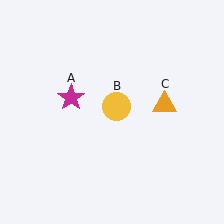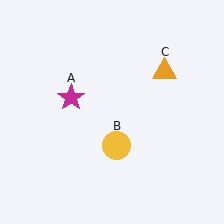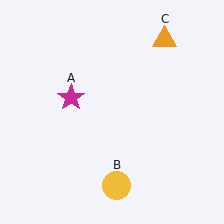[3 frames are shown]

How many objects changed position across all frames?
2 objects changed position: yellow circle (object B), orange triangle (object C).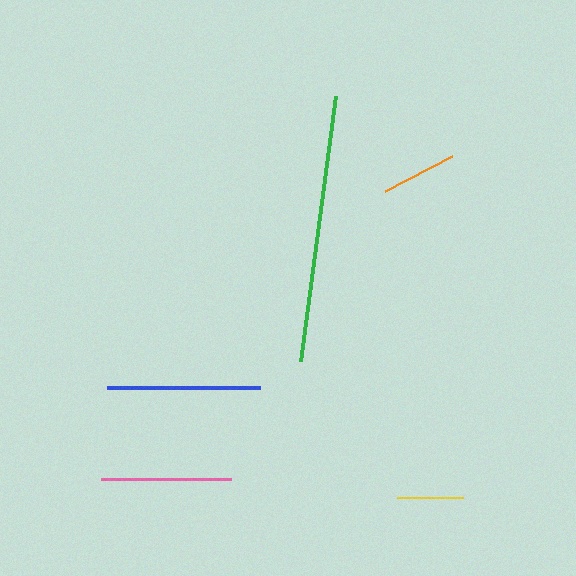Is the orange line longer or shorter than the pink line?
The pink line is longer than the orange line.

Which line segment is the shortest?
The yellow line is the shortest at approximately 66 pixels.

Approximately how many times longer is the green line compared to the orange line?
The green line is approximately 3.5 times the length of the orange line.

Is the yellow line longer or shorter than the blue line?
The blue line is longer than the yellow line.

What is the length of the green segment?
The green segment is approximately 267 pixels long.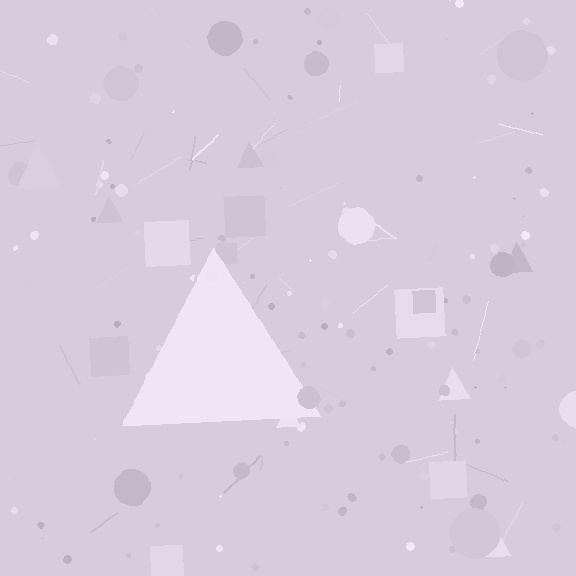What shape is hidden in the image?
A triangle is hidden in the image.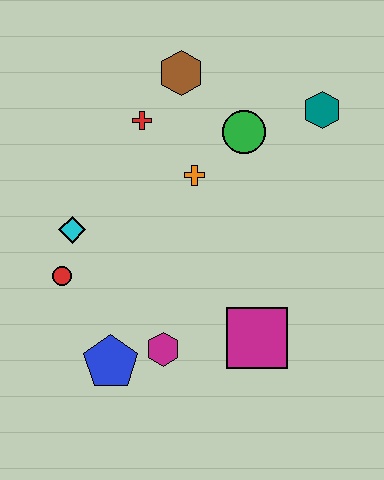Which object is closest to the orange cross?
The green circle is closest to the orange cross.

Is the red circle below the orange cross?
Yes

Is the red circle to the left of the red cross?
Yes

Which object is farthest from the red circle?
The teal hexagon is farthest from the red circle.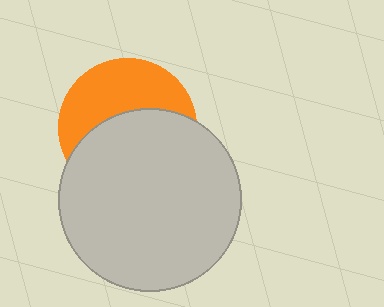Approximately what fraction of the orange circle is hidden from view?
Roughly 56% of the orange circle is hidden behind the light gray circle.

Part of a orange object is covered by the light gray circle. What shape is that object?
It is a circle.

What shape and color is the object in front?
The object in front is a light gray circle.